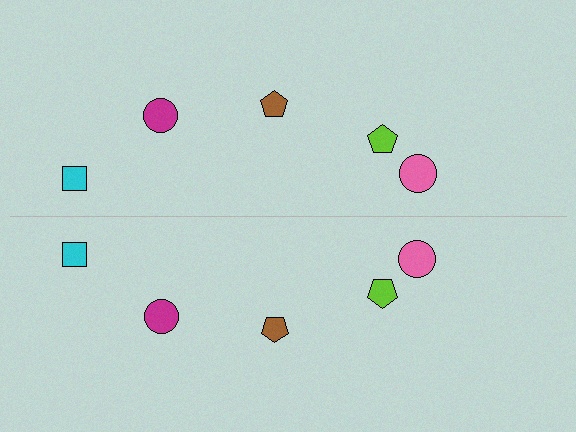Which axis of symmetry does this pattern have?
The pattern has a horizontal axis of symmetry running through the center of the image.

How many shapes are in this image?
There are 10 shapes in this image.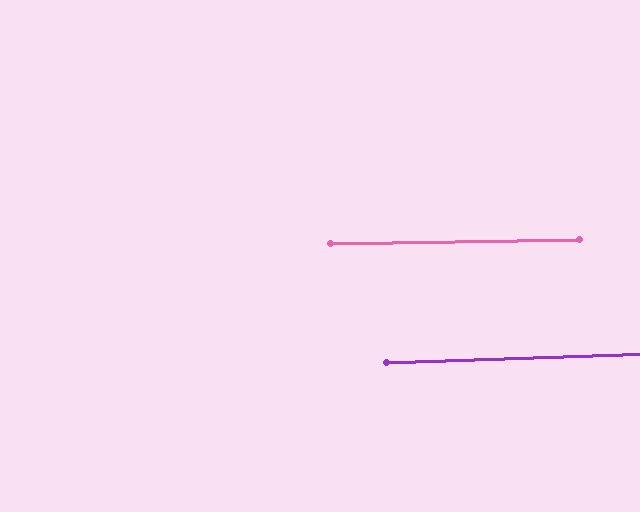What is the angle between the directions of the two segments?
Approximately 1 degree.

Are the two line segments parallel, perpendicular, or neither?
Parallel — their directions differ by only 0.8°.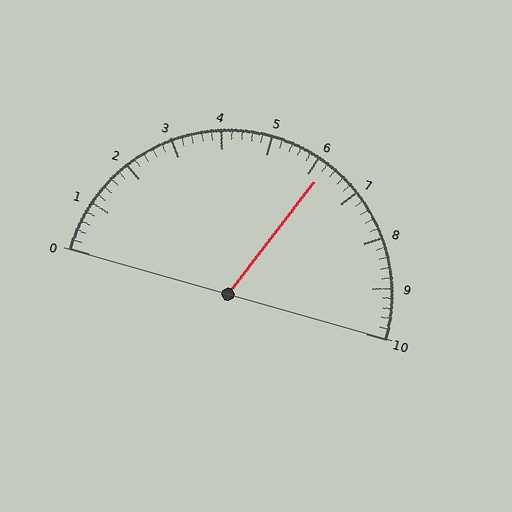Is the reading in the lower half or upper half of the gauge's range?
The reading is in the upper half of the range (0 to 10).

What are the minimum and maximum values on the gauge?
The gauge ranges from 0 to 10.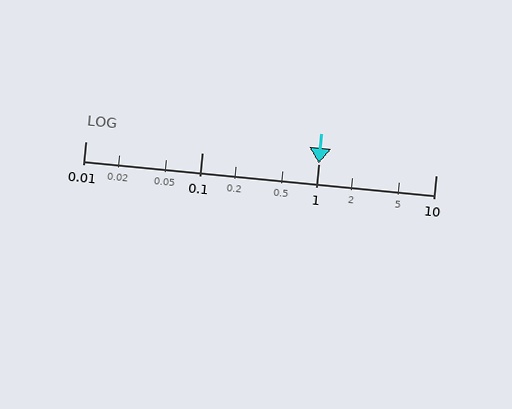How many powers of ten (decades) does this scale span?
The scale spans 3 decades, from 0.01 to 10.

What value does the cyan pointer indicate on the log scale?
The pointer indicates approximately 1.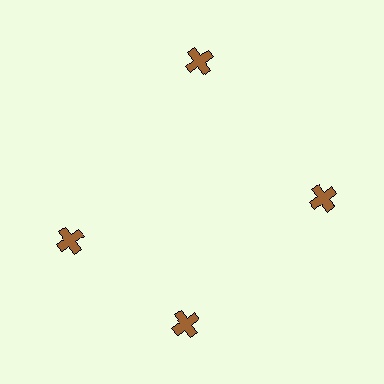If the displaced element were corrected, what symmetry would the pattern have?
It would have 4-fold rotational symmetry — the pattern would map onto itself every 90 degrees.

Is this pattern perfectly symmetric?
No. The 4 brown crosses are arranged in a ring, but one element near the 9 o'clock position is rotated out of alignment along the ring, breaking the 4-fold rotational symmetry.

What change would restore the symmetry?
The symmetry would be restored by rotating it back into even spacing with its neighbors so that all 4 crosses sit at equal angles and equal distance from the center.